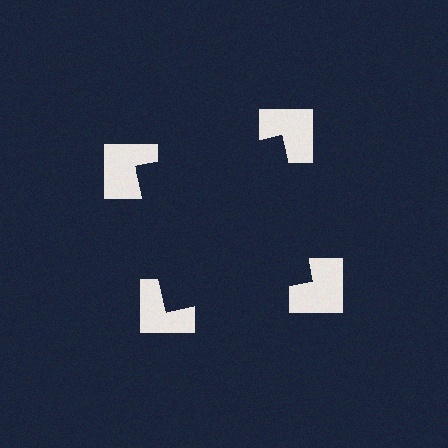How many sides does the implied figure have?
4 sides.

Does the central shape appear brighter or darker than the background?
It typically appears slightly darker than the background, even though no actual brightness change is drawn.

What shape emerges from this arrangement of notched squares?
An illusory square — its edges are inferred from the aligned wedge cuts in the notched squares, not physically drawn.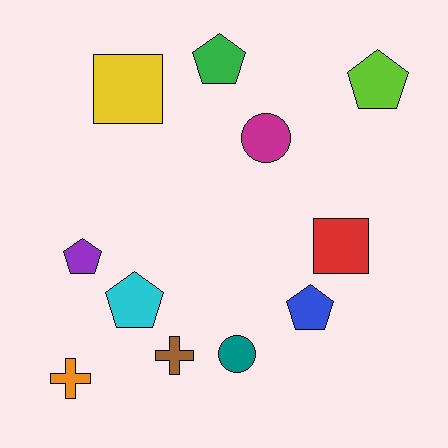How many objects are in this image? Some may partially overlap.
There are 11 objects.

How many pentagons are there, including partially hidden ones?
There are 5 pentagons.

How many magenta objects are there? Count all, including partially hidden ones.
There is 1 magenta object.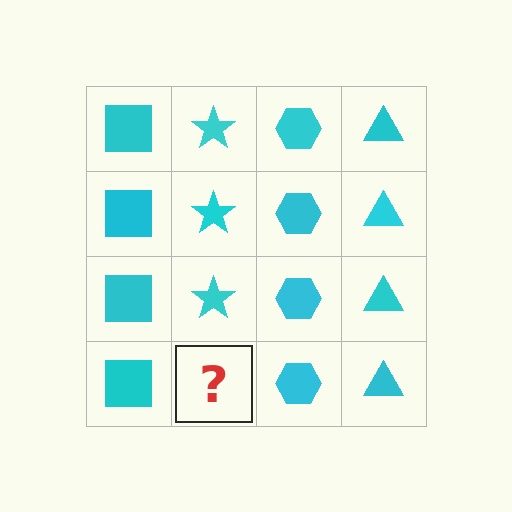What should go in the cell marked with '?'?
The missing cell should contain a cyan star.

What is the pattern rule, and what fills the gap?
The rule is that each column has a consistent shape. The gap should be filled with a cyan star.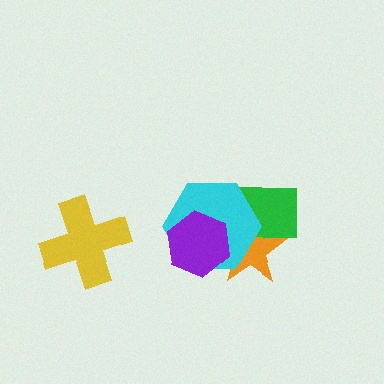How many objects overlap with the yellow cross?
0 objects overlap with the yellow cross.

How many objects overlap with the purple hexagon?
2 objects overlap with the purple hexagon.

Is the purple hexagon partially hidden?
No, no other shape covers it.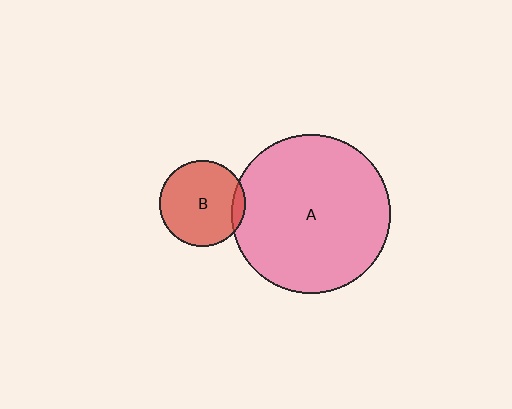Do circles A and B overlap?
Yes.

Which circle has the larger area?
Circle A (pink).